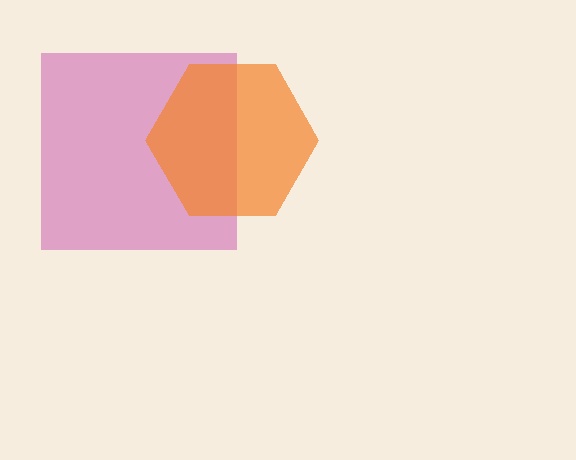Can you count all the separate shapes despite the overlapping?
Yes, there are 2 separate shapes.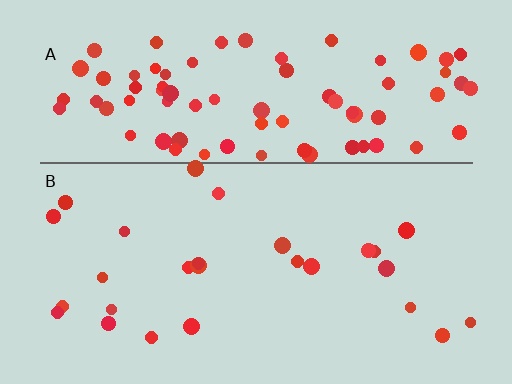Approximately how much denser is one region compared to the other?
Approximately 3.3× — region A over region B.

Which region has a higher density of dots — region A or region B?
A (the top).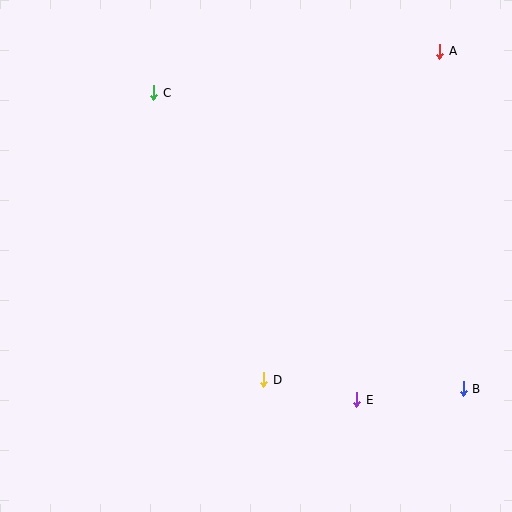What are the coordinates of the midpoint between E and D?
The midpoint between E and D is at (310, 390).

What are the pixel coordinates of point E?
Point E is at (357, 400).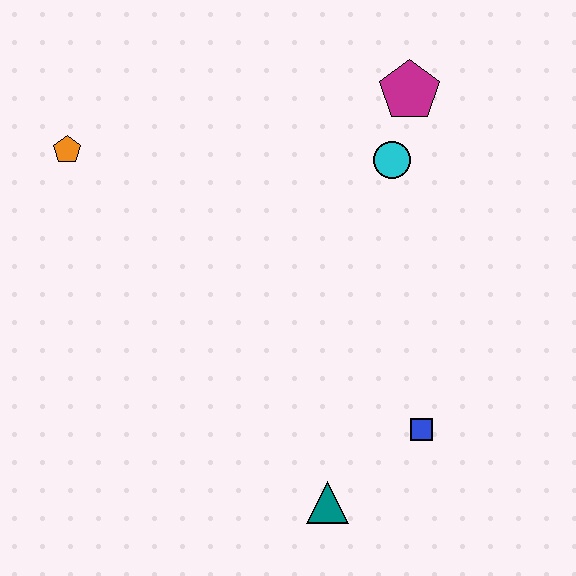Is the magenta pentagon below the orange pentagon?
No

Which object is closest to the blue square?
The teal triangle is closest to the blue square.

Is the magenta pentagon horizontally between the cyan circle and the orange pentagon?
No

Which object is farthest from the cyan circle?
The teal triangle is farthest from the cyan circle.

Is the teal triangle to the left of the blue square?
Yes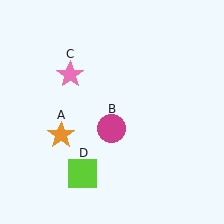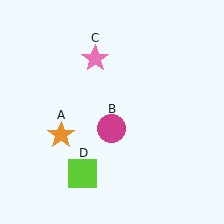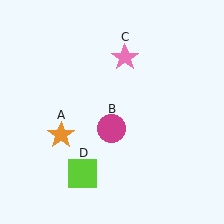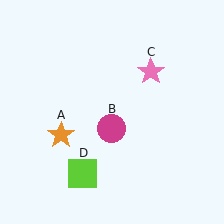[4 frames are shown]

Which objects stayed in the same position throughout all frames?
Orange star (object A) and magenta circle (object B) and lime square (object D) remained stationary.